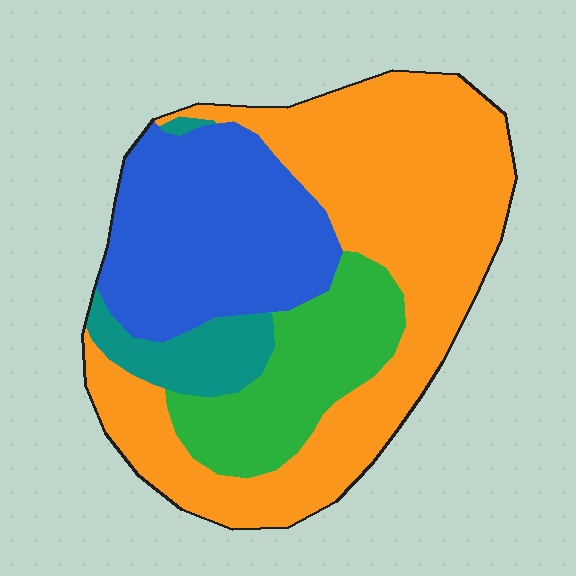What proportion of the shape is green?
Green covers 17% of the shape.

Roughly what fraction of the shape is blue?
Blue covers around 25% of the shape.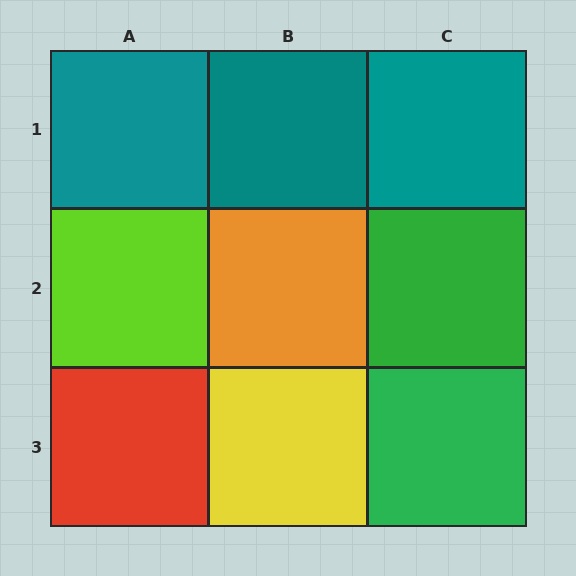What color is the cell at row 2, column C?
Green.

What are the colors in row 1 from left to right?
Teal, teal, teal.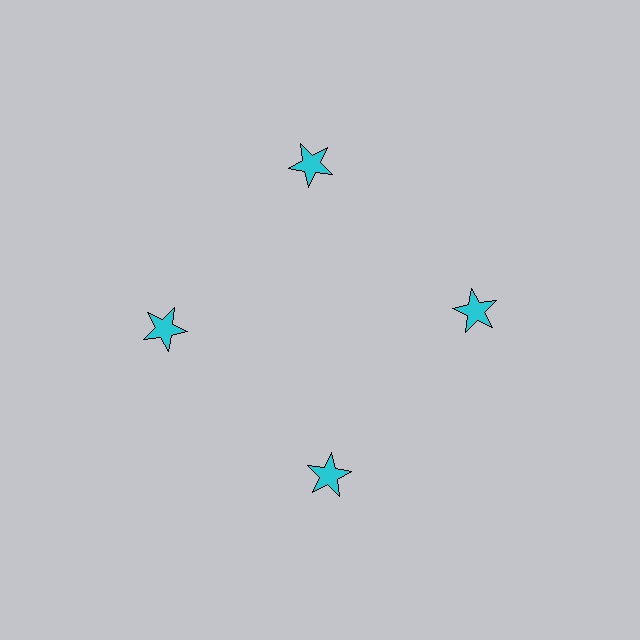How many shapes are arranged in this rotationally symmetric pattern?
There are 4 shapes, arranged in 4 groups of 1.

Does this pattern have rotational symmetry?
Yes, this pattern has 4-fold rotational symmetry. It looks the same after rotating 90 degrees around the center.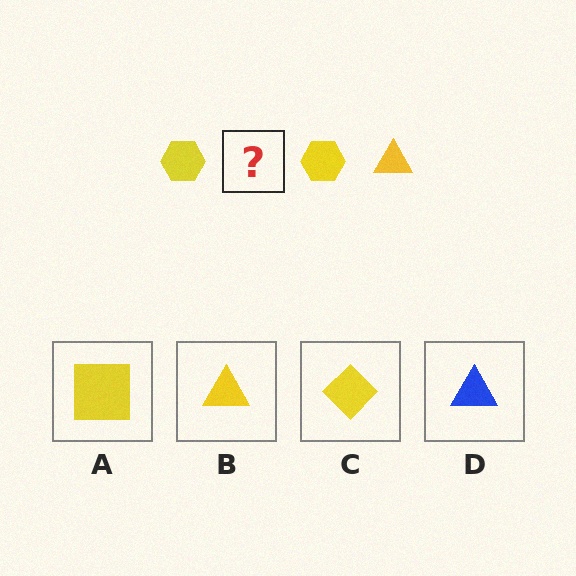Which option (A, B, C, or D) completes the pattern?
B.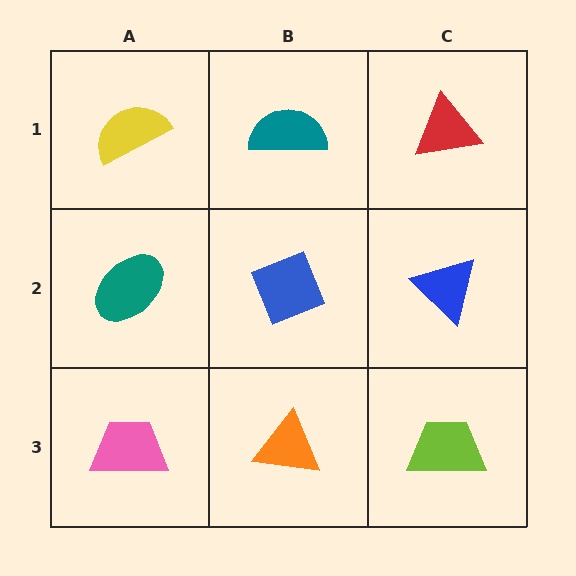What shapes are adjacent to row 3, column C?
A blue triangle (row 2, column C), an orange triangle (row 3, column B).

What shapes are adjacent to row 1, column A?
A teal ellipse (row 2, column A), a teal semicircle (row 1, column B).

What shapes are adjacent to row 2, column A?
A yellow semicircle (row 1, column A), a pink trapezoid (row 3, column A), a blue diamond (row 2, column B).